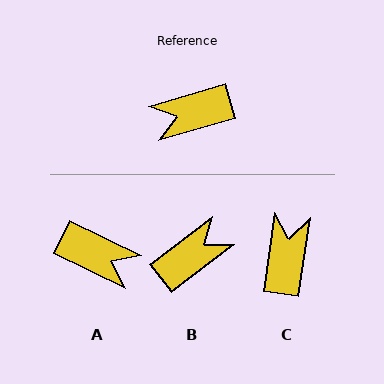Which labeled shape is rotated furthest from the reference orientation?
B, about 159 degrees away.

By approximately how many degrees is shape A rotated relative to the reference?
Approximately 137 degrees counter-clockwise.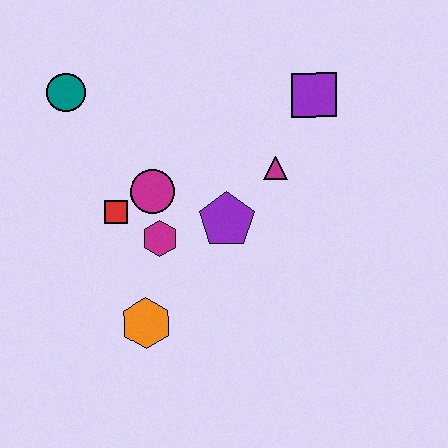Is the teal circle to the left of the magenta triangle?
Yes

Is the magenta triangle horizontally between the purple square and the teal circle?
Yes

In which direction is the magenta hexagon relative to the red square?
The magenta hexagon is to the right of the red square.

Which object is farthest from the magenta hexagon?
The purple square is farthest from the magenta hexagon.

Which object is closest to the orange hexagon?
The magenta hexagon is closest to the orange hexagon.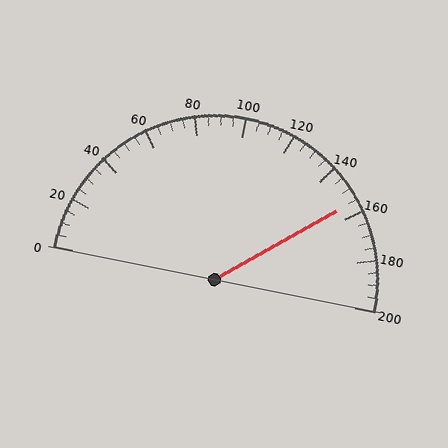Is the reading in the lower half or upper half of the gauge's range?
The reading is in the upper half of the range (0 to 200).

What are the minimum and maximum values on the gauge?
The gauge ranges from 0 to 200.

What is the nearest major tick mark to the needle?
The nearest major tick mark is 160.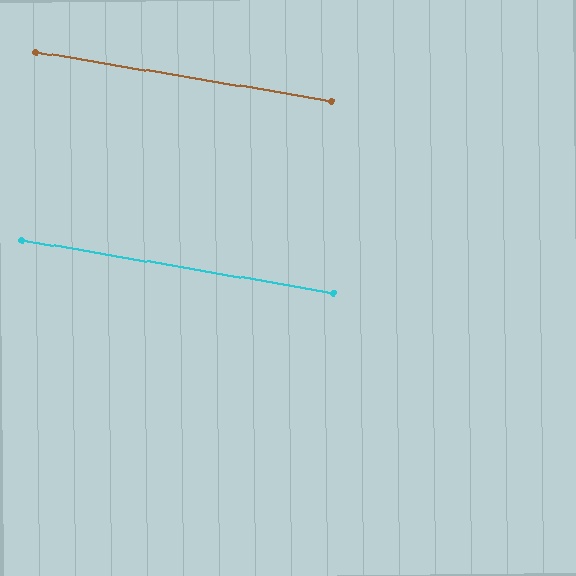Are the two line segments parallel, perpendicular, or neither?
Parallel — their directions differ by only 0.1°.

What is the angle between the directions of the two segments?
Approximately 0 degrees.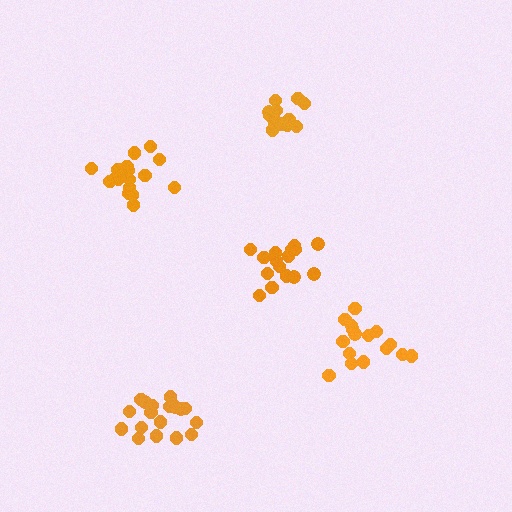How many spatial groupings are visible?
There are 5 spatial groupings.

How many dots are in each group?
Group 1: 18 dots, Group 2: 19 dots, Group 3: 16 dots, Group 4: 16 dots, Group 5: 14 dots (83 total).